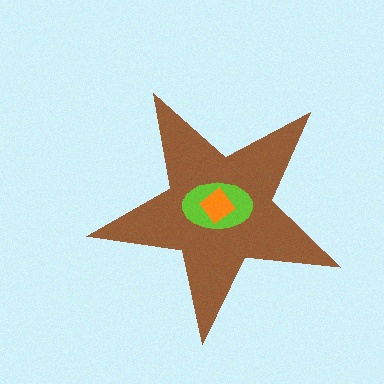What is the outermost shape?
The brown star.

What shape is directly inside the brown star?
The lime ellipse.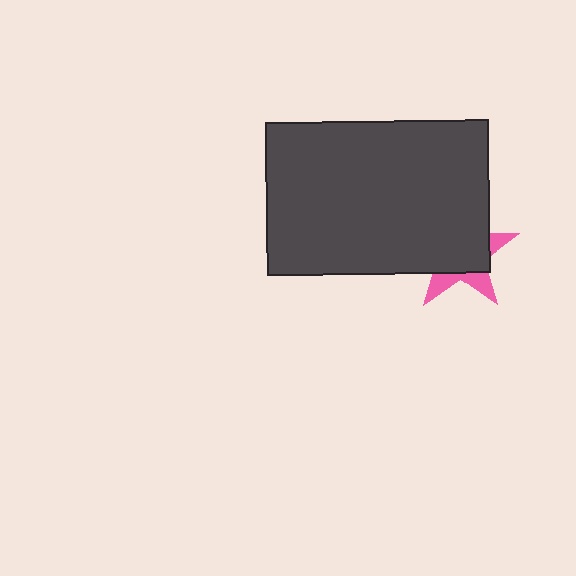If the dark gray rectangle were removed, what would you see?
You would see the complete pink star.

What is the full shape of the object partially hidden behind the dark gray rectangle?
The partially hidden object is a pink star.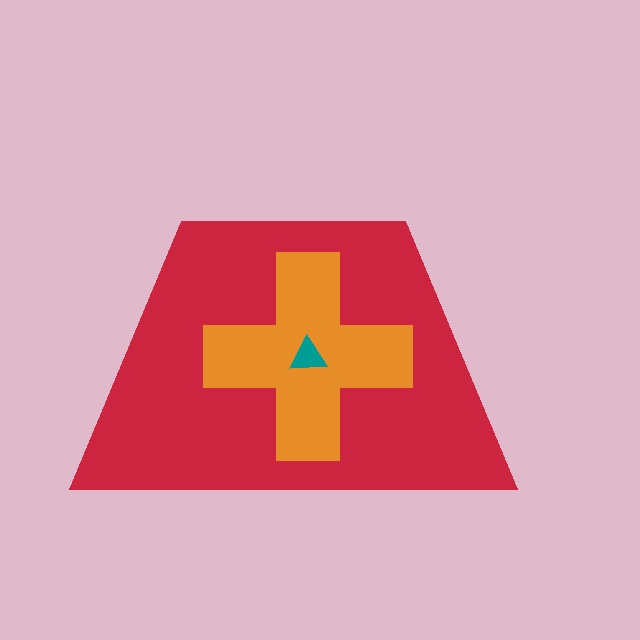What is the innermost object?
The teal triangle.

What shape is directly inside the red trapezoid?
The orange cross.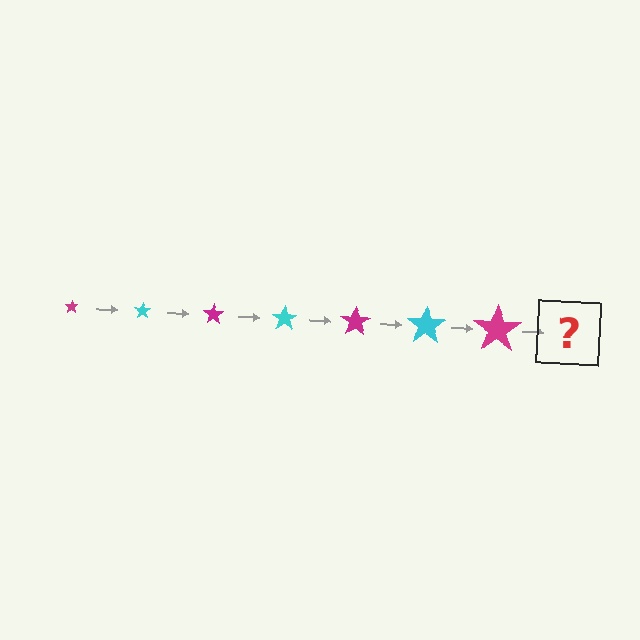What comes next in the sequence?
The next element should be a cyan star, larger than the previous one.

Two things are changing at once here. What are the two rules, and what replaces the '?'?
The two rules are that the star grows larger each step and the color cycles through magenta and cyan. The '?' should be a cyan star, larger than the previous one.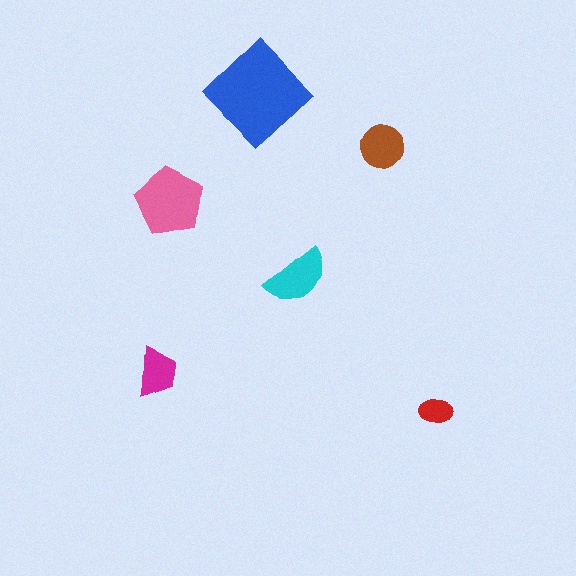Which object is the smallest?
The red ellipse.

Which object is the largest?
The blue diamond.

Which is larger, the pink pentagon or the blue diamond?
The blue diamond.